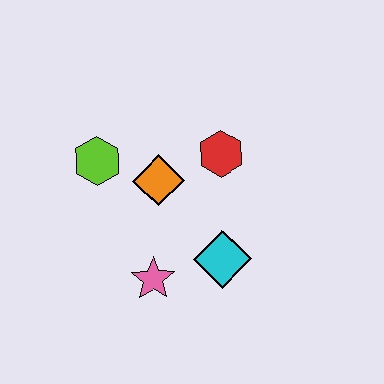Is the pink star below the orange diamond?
Yes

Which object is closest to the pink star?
The cyan diamond is closest to the pink star.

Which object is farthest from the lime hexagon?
The cyan diamond is farthest from the lime hexagon.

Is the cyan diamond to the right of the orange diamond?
Yes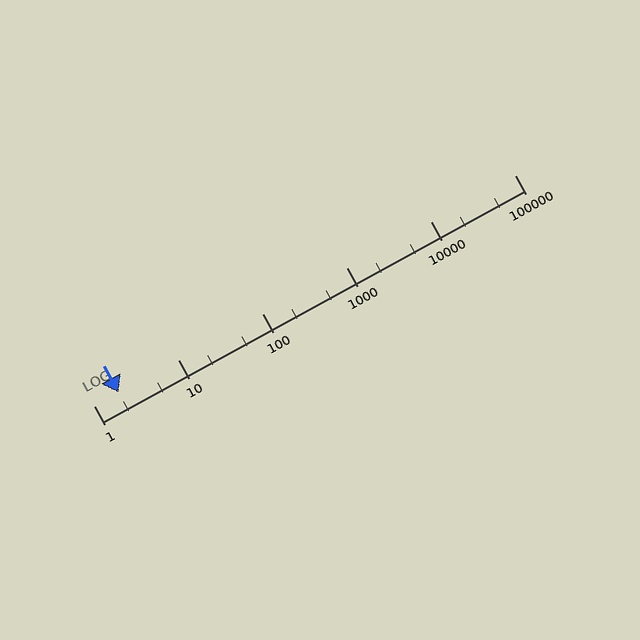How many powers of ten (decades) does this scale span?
The scale spans 5 decades, from 1 to 100000.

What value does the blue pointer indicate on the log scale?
The pointer indicates approximately 2.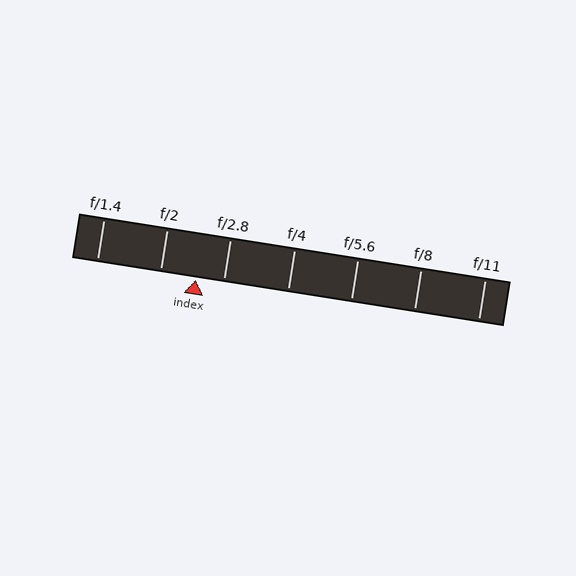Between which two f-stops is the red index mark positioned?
The index mark is between f/2 and f/2.8.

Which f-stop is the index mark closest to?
The index mark is closest to f/2.8.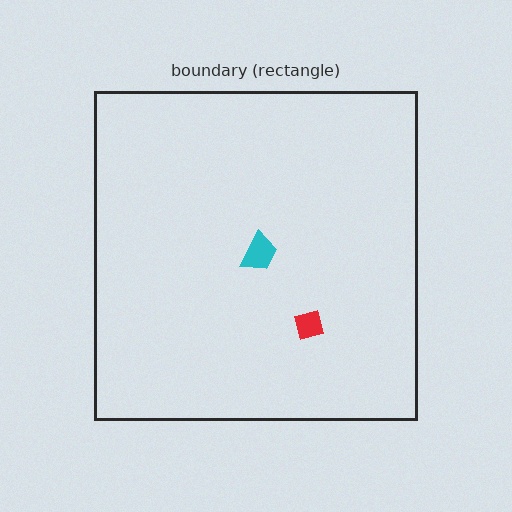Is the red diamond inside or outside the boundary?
Inside.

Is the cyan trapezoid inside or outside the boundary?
Inside.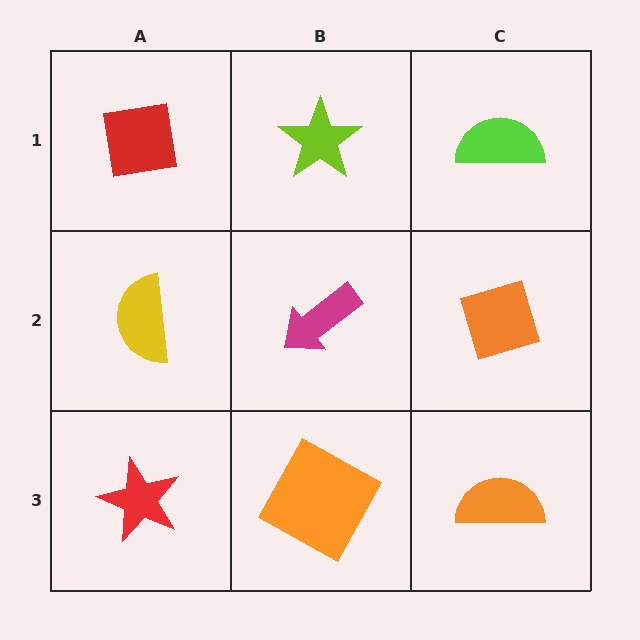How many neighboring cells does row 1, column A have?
2.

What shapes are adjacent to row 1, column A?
A yellow semicircle (row 2, column A), a lime star (row 1, column B).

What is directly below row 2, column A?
A red star.